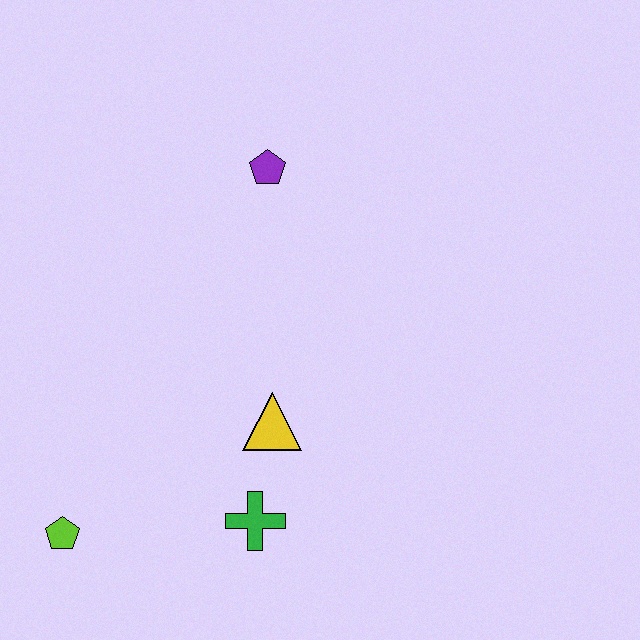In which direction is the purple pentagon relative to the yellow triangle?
The purple pentagon is above the yellow triangle.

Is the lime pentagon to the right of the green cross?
No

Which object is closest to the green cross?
The yellow triangle is closest to the green cross.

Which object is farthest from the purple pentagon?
The lime pentagon is farthest from the purple pentagon.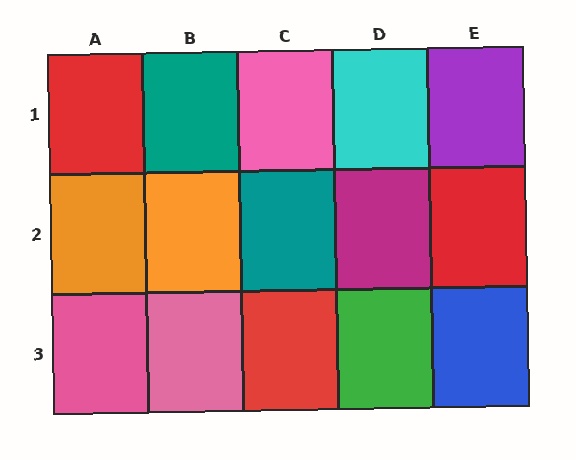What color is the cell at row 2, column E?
Red.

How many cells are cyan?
1 cell is cyan.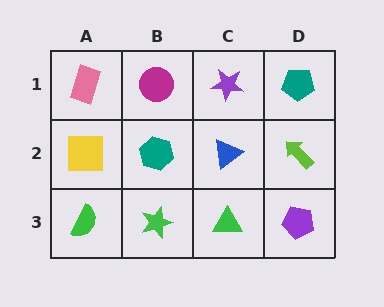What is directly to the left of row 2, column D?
A blue triangle.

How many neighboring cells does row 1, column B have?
3.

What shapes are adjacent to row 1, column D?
A lime arrow (row 2, column D), a purple star (row 1, column C).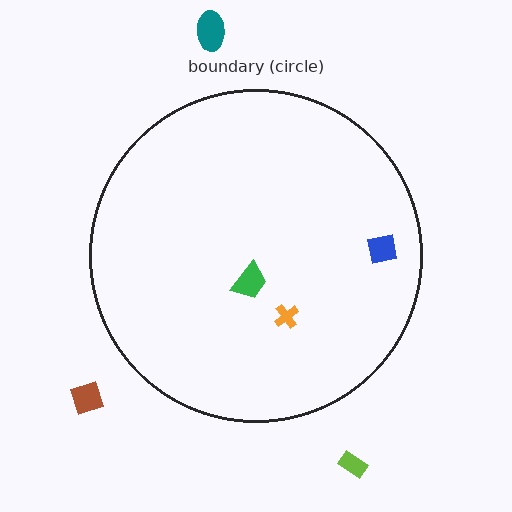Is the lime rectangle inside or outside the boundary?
Outside.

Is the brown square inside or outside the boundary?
Outside.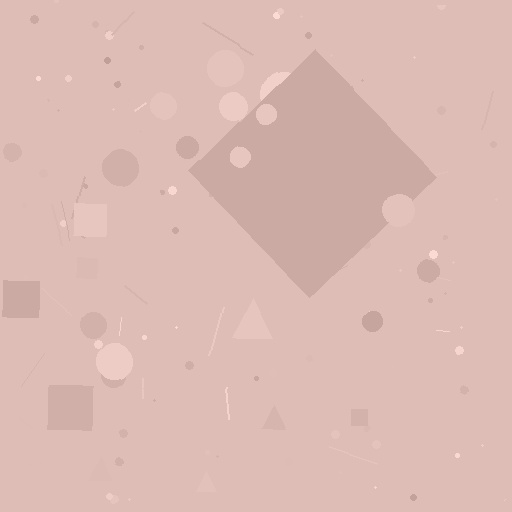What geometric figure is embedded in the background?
A diamond is embedded in the background.